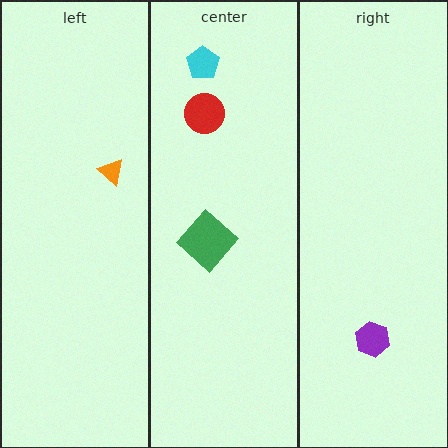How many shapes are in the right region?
1.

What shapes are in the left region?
The orange triangle.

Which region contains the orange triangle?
The left region.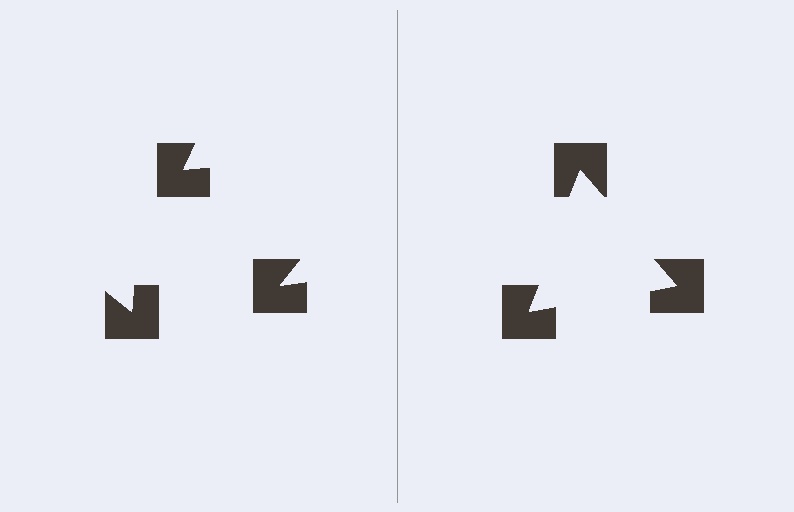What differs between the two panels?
The notched squares are positioned identically on both sides; only the wedge orientations differ. On the right they align to a triangle; on the left they are misaligned.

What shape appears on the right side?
An illusory triangle.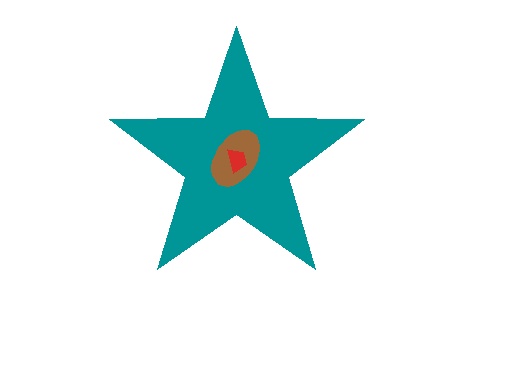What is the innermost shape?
The red trapezoid.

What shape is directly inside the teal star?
The brown ellipse.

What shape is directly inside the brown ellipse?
The red trapezoid.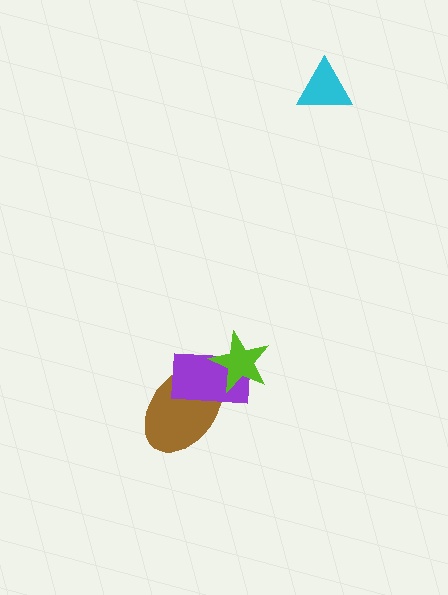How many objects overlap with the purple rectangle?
2 objects overlap with the purple rectangle.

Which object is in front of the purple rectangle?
The lime star is in front of the purple rectangle.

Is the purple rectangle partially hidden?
Yes, it is partially covered by another shape.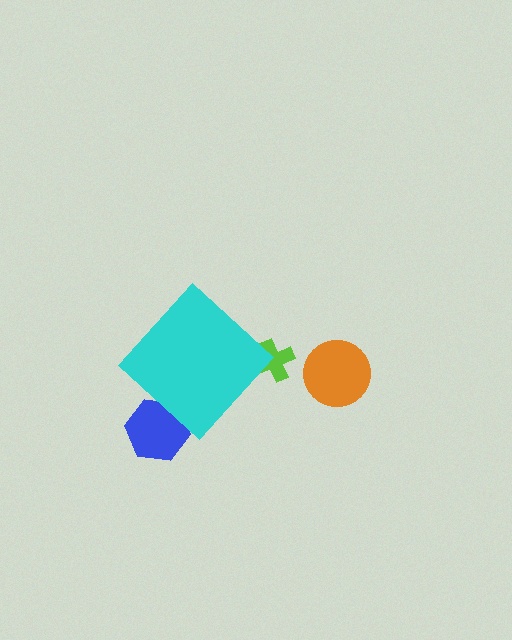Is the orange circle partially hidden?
No, the orange circle is fully visible.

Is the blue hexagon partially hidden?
Yes, the blue hexagon is partially hidden behind the cyan diamond.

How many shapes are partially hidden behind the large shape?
2 shapes are partially hidden.